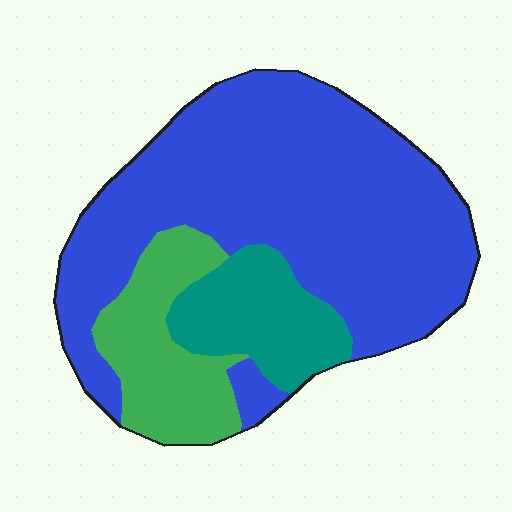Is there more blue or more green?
Blue.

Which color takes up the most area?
Blue, at roughly 65%.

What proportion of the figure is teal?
Teal covers 15% of the figure.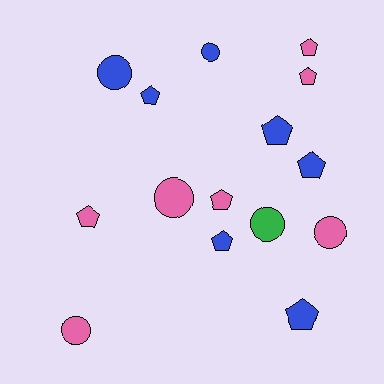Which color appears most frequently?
Pink, with 7 objects.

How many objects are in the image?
There are 15 objects.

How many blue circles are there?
There are 2 blue circles.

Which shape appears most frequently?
Pentagon, with 9 objects.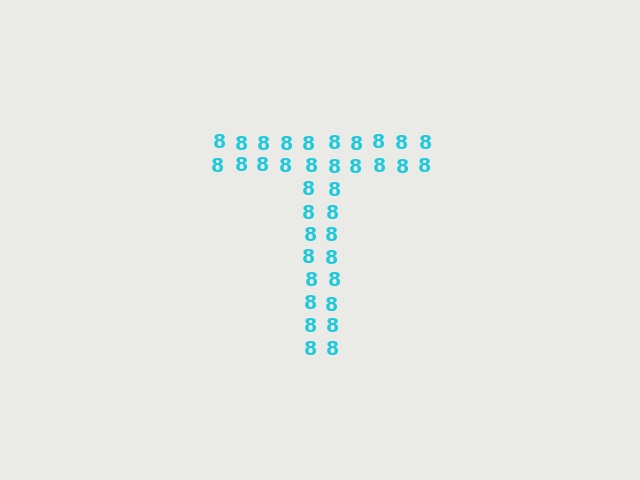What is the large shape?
The large shape is the letter T.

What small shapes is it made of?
It is made of small digit 8's.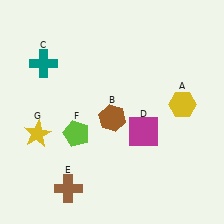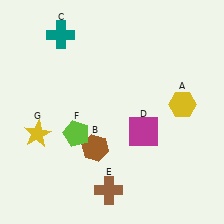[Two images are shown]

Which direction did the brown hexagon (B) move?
The brown hexagon (B) moved down.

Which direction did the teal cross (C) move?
The teal cross (C) moved up.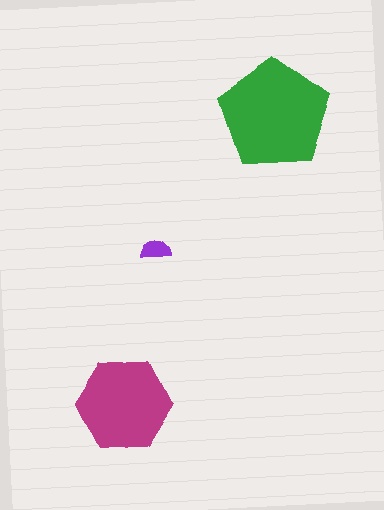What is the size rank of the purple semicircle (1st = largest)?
3rd.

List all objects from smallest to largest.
The purple semicircle, the magenta hexagon, the green pentagon.